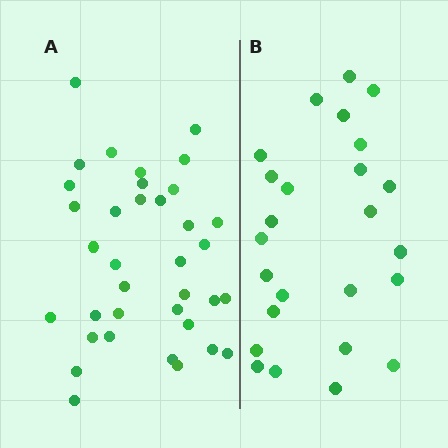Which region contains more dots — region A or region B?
Region A (the left region) has more dots.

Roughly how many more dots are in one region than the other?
Region A has roughly 12 or so more dots than region B.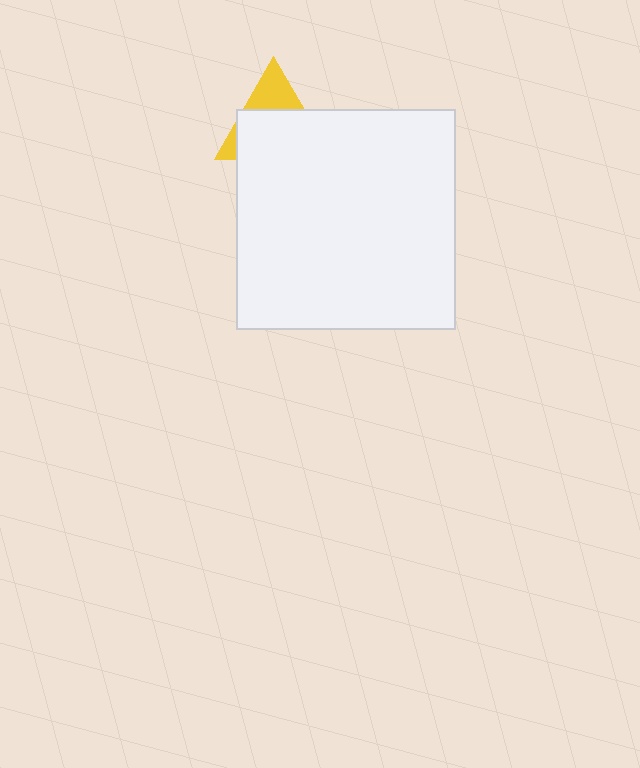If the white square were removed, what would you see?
You would see the complete yellow triangle.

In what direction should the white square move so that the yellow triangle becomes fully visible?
The white square should move down. That is the shortest direction to clear the overlap and leave the yellow triangle fully visible.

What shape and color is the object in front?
The object in front is a white square.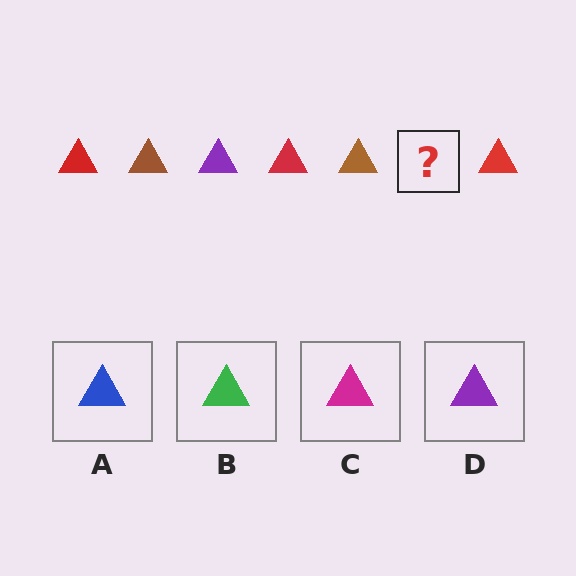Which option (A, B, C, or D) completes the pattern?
D.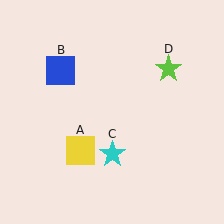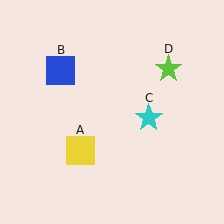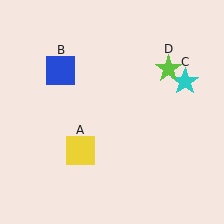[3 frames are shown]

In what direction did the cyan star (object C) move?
The cyan star (object C) moved up and to the right.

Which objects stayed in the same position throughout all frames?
Yellow square (object A) and blue square (object B) and lime star (object D) remained stationary.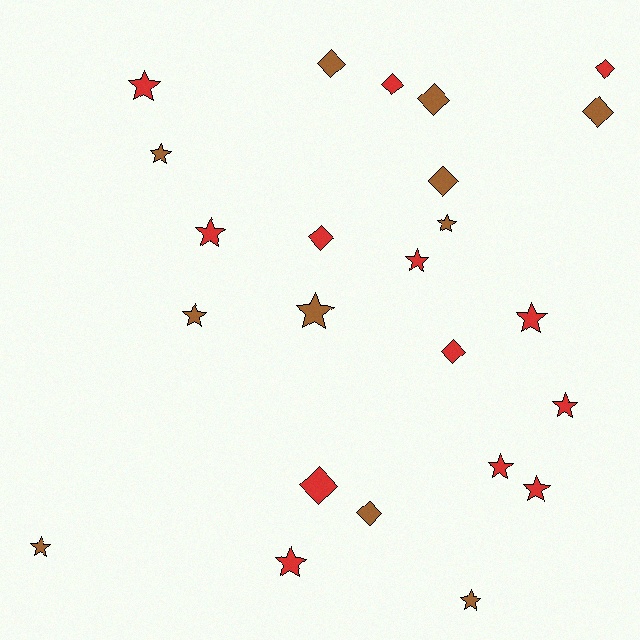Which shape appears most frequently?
Star, with 14 objects.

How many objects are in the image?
There are 24 objects.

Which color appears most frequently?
Red, with 13 objects.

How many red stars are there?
There are 8 red stars.